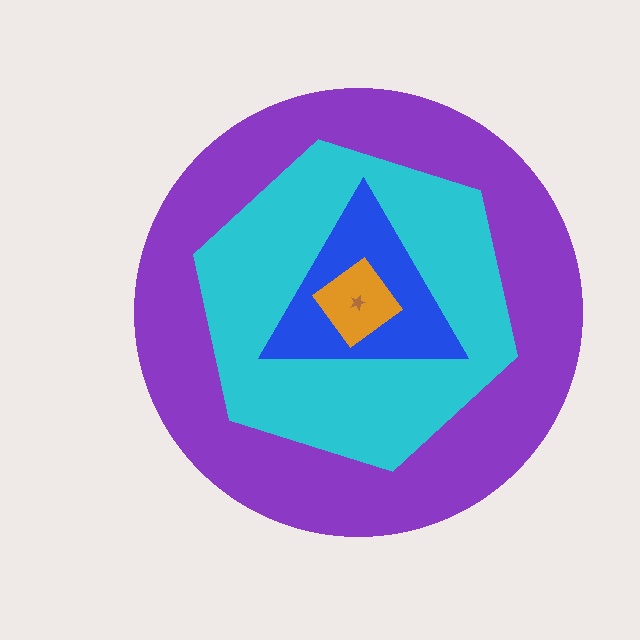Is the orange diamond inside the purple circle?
Yes.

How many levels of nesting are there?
5.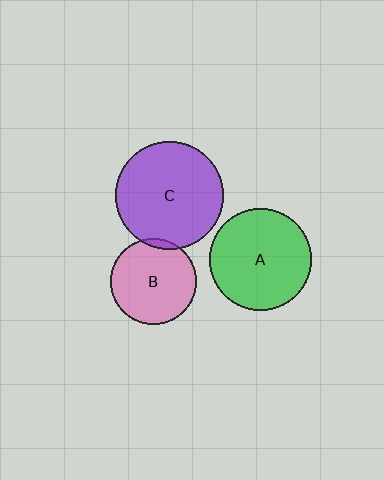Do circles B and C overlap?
Yes.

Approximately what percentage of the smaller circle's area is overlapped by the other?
Approximately 5%.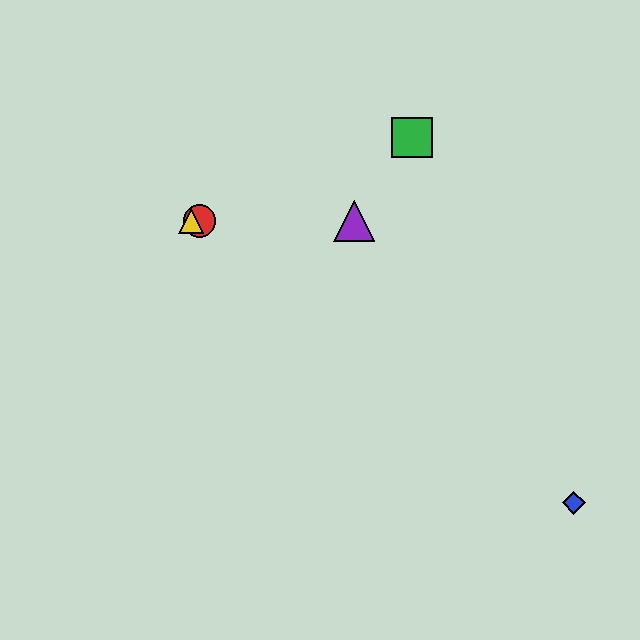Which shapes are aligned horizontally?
The red circle, the yellow triangle, the purple triangle are aligned horizontally.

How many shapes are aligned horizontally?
3 shapes (the red circle, the yellow triangle, the purple triangle) are aligned horizontally.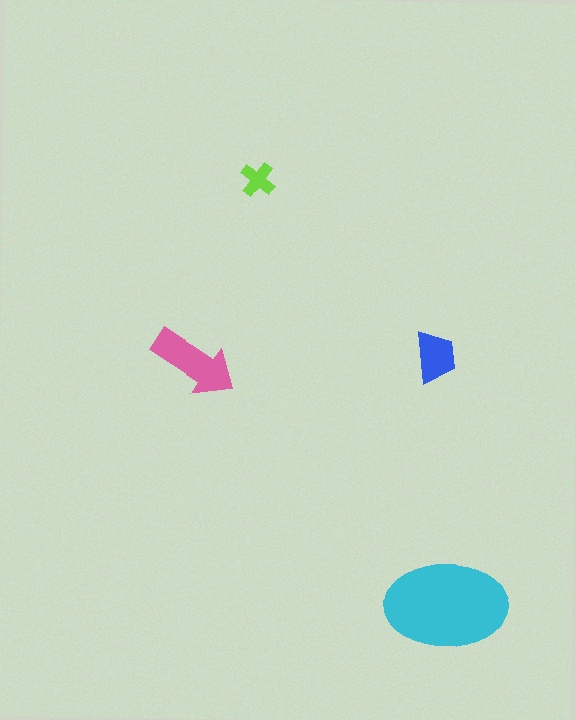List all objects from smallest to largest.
The lime cross, the blue trapezoid, the pink arrow, the cyan ellipse.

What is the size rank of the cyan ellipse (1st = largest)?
1st.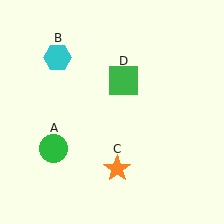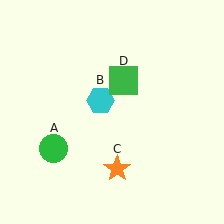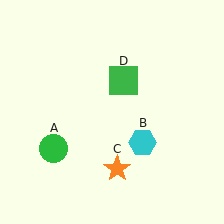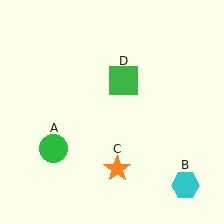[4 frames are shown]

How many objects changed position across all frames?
1 object changed position: cyan hexagon (object B).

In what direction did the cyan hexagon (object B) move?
The cyan hexagon (object B) moved down and to the right.